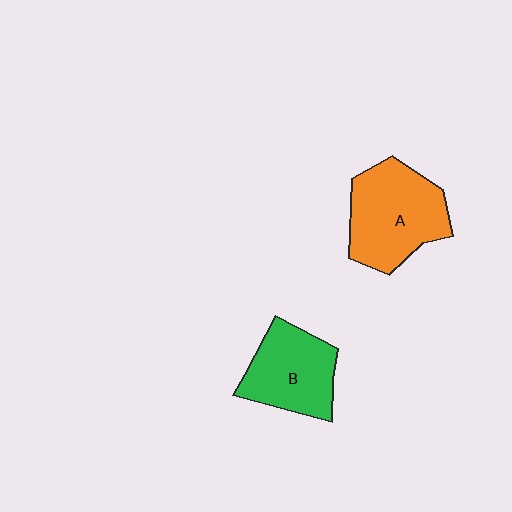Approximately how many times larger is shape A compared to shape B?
Approximately 1.2 times.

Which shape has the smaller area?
Shape B (green).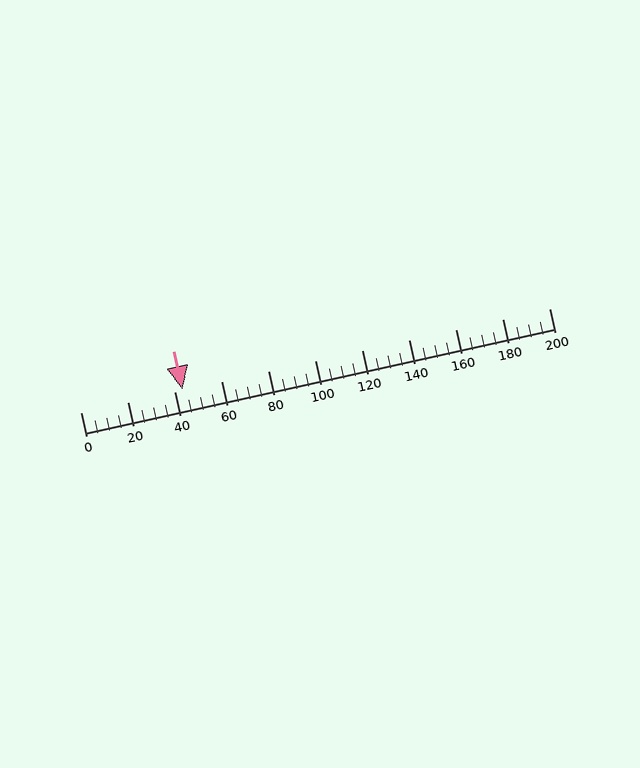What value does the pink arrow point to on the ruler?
The pink arrow points to approximately 44.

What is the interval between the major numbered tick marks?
The major tick marks are spaced 20 units apart.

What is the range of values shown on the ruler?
The ruler shows values from 0 to 200.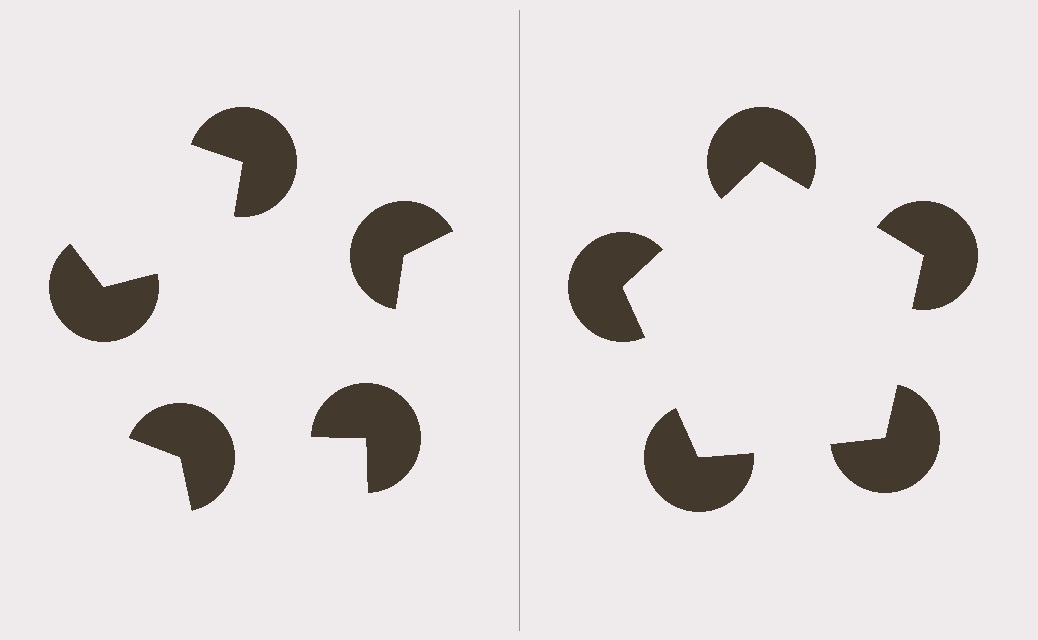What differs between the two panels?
The pac-man discs are positioned identically on both sides; only the wedge orientations differ. On the right they align to a pentagon; on the left they are misaligned.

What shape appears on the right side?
An illusory pentagon.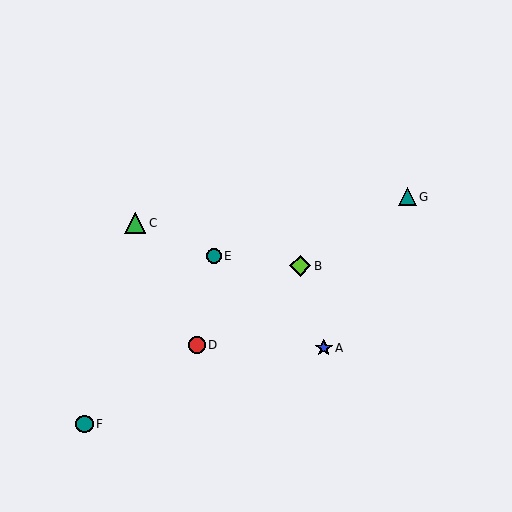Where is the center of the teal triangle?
The center of the teal triangle is at (407, 197).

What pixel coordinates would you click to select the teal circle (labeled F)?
Click at (84, 424) to select the teal circle F.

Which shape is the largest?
The green triangle (labeled C) is the largest.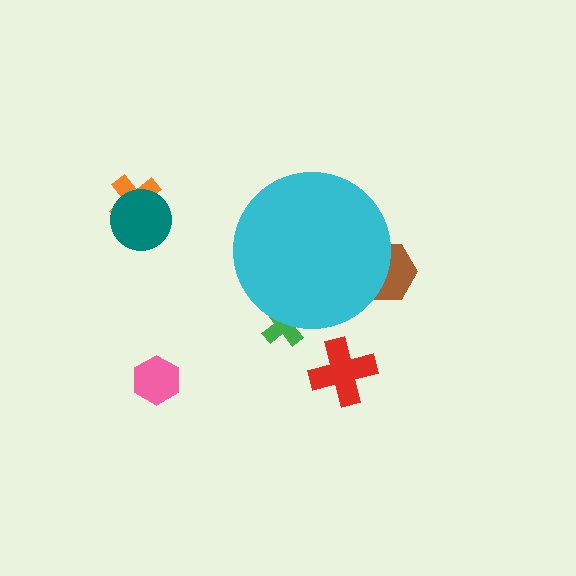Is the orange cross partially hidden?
No, the orange cross is fully visible.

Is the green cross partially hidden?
Yes, the green cross is partially hidden behind the cyan circle.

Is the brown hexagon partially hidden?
Yes, the brown hexagon is partially hidden behind the cyan circle.